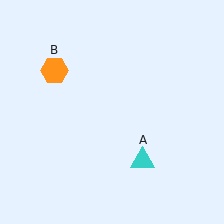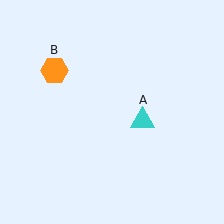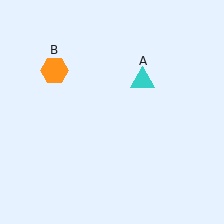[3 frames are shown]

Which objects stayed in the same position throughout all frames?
Orange hexagon (object B) remained stationary.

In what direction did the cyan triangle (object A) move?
The cyan triangle (object A) moved up.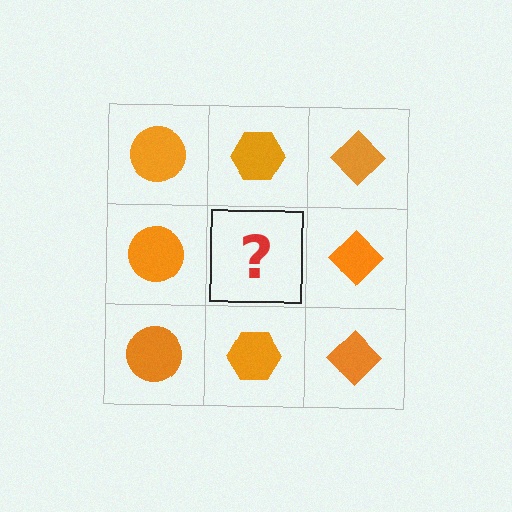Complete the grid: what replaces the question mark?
The question mark should be replaced with an orange hexagon.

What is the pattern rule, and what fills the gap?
The rule is that each column has a consistent shape. The gap should be filled with an orange hexagon.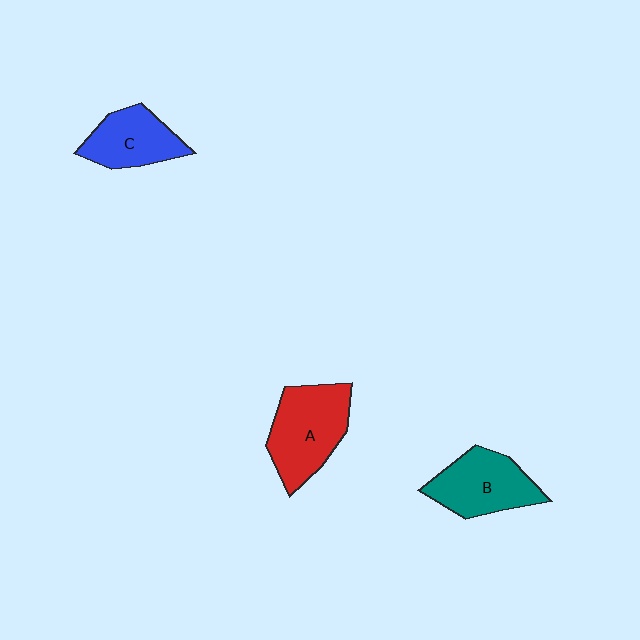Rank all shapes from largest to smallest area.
From largest to smallest: A (red), B (teal), C (blue).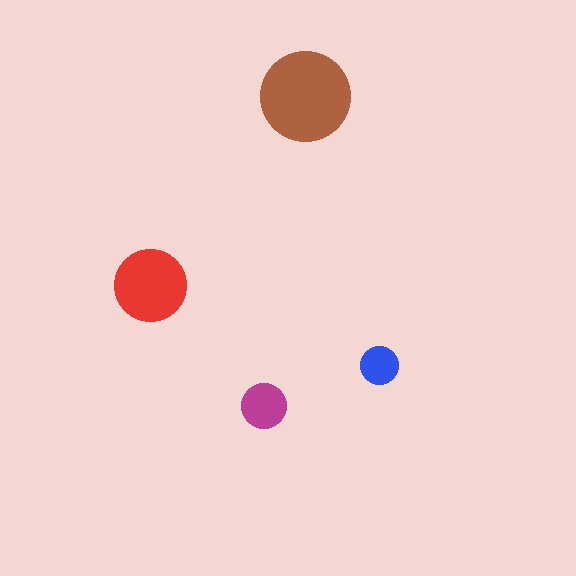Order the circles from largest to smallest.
the brown one, the red one, the magenta one, the blue one.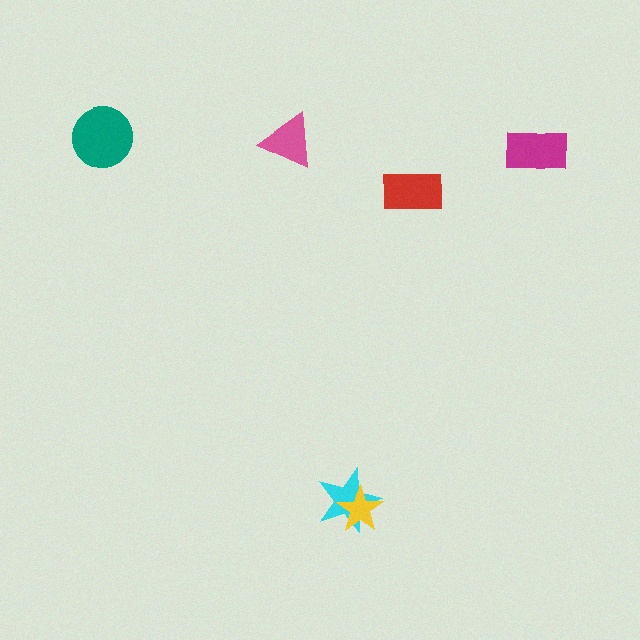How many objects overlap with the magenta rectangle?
0 objects overlap with the magenta rectangle.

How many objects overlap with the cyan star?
1 object overlaps with the cyan star.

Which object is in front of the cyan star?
The yellow star is in front of the cyan star.